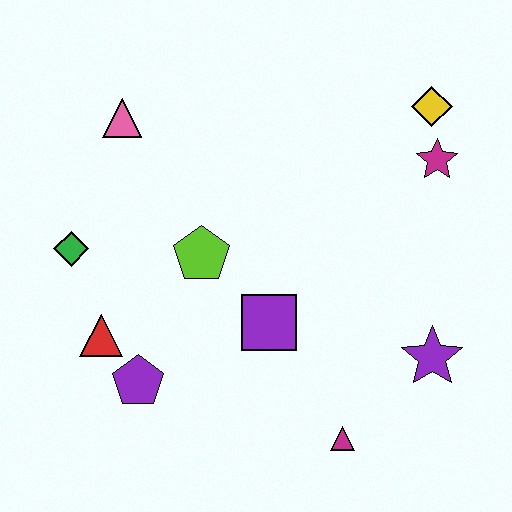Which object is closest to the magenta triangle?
The purple star is closest to the magenta triangle.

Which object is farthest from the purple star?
The pink triangle is farthest from the purple star.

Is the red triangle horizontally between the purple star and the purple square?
No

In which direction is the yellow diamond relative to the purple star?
The yellow diamond is above the purple star.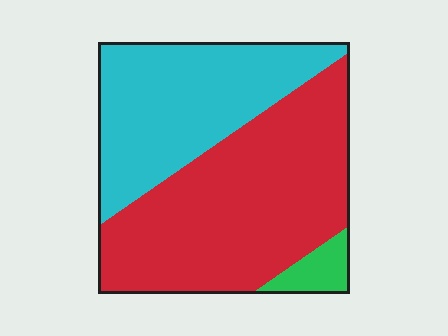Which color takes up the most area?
Red, at roughly 55%.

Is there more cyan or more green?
Cyan.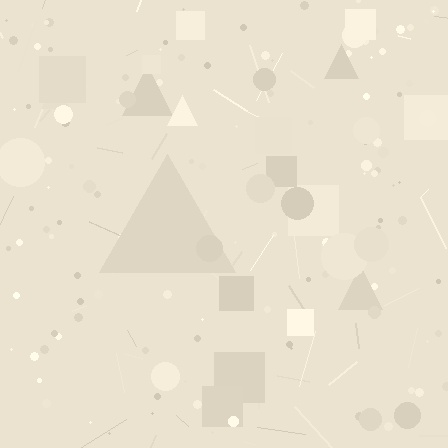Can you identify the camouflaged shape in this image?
The camouflaged shape is a triangle.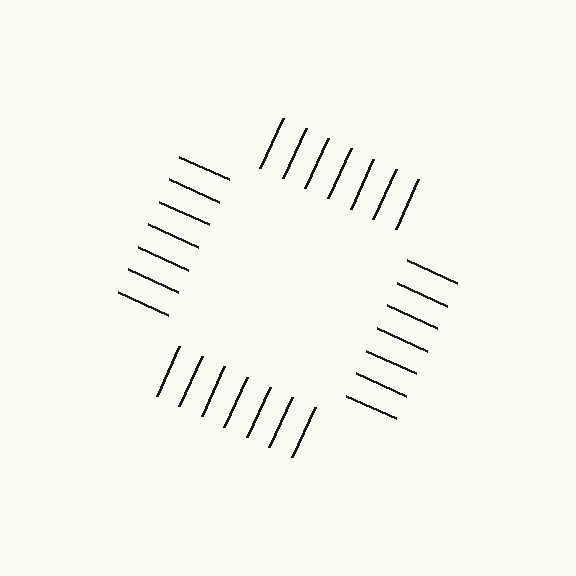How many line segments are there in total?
28 — 7 along each of the 4 edges.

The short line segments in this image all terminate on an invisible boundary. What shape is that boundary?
An illusory square — the line segments terminate on its edges but no continuous stroke is drawn.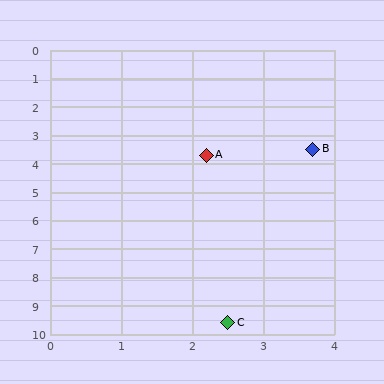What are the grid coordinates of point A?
Point A is at approximately (2.2, 3.7).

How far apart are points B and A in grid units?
Points B and A are about 1.5 grid units apart.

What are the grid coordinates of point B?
Point B is at approximately (3.7, 3.5).